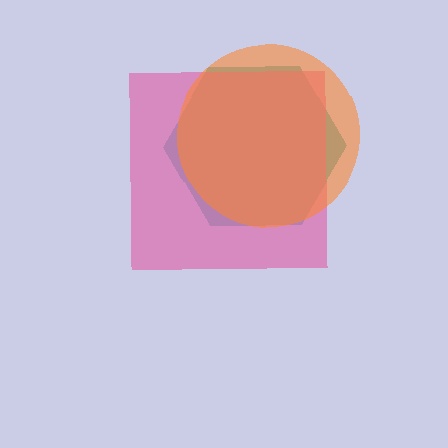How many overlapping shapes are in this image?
There are 3 overlapping shapes in the image.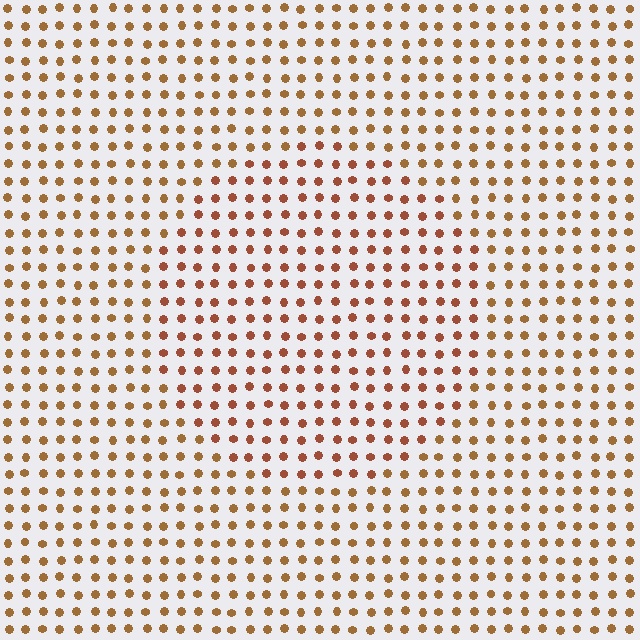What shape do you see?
I see a circle.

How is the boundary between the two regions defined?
The boundary is defined purely by a slight shift in hue (about 20 degrees). Spacing, size, and orientation are identical on both sides.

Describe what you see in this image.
The image is filled with small brown elements in a uniform arrangement. A circle-shaped region is visible where the elements are tinted to a slightly different hue, forming a subtle color boundary.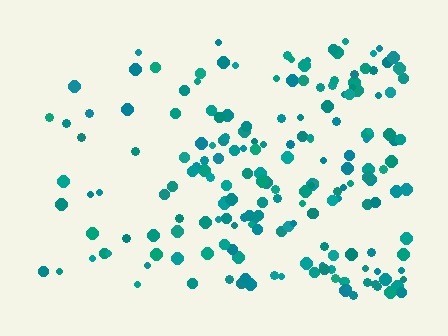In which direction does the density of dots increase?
From left to right, with the right side densest.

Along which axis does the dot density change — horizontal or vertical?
Horizontal.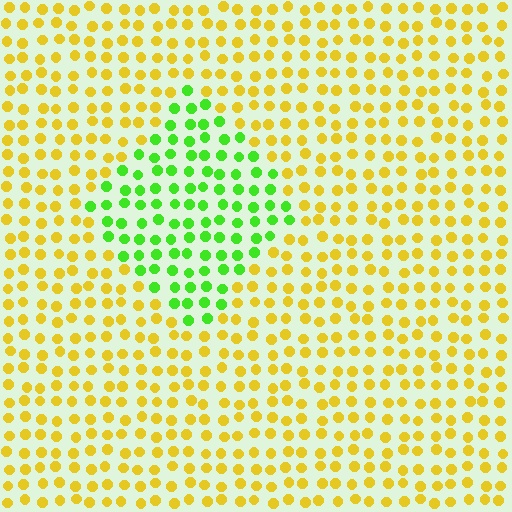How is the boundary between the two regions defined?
The boundary is defined purely by a slight shift in hue (about 60 degrees). Spacing, size, and orientation are identical on both sides.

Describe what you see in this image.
The image is filled with small yellow elements in a uniform arrangement. A diamond-shaped region is visible where the elements are tinted to a slightly different hue, forming a subtle color boundary.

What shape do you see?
I see a diamond.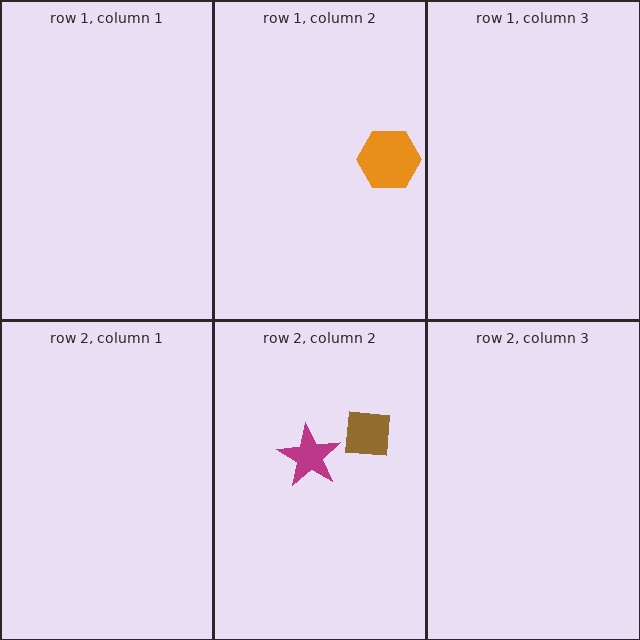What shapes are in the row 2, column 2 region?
The magenta star, the brown square.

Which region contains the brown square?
The row 2, column 2 region.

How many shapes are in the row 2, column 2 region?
2.